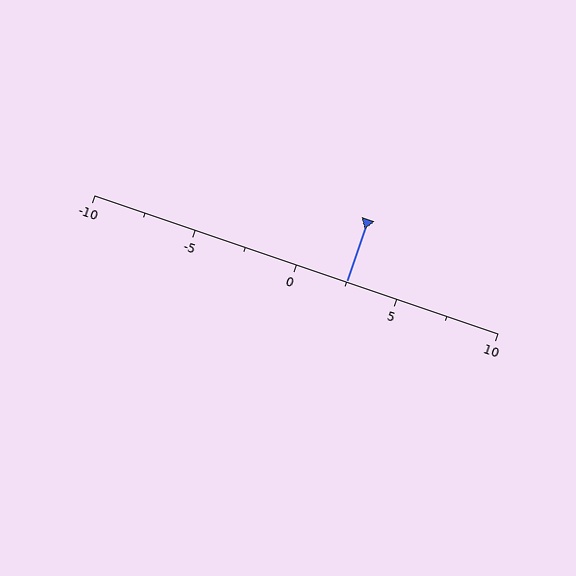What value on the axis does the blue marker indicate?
The marker indicates approximately 2.5.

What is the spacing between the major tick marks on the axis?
The major ticks are spaced 5 apart.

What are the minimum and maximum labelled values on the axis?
The axis runs from -10 to 10.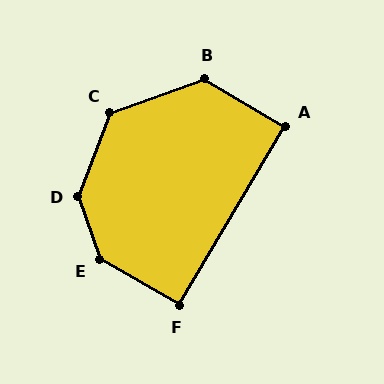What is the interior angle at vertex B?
Approximately 130 degrees (obtuse).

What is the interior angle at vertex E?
Approximately 139 degrees (obtuse).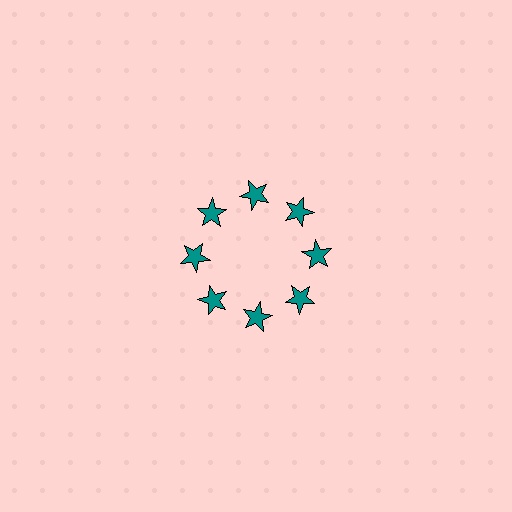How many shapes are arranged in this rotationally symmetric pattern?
There are 8 shapes, arranged in 8 groups of 1.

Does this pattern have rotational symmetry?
Yes, this pattern has 8-fold rotational symmetry. It looks the same after rotating 45 degrees around the center.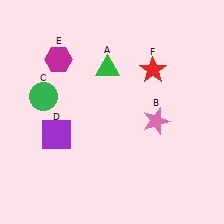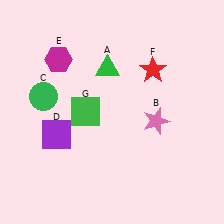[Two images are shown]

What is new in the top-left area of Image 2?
A green square (G) was added in the top-left area of Image 2.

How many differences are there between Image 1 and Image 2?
There is 1 difference between the two images.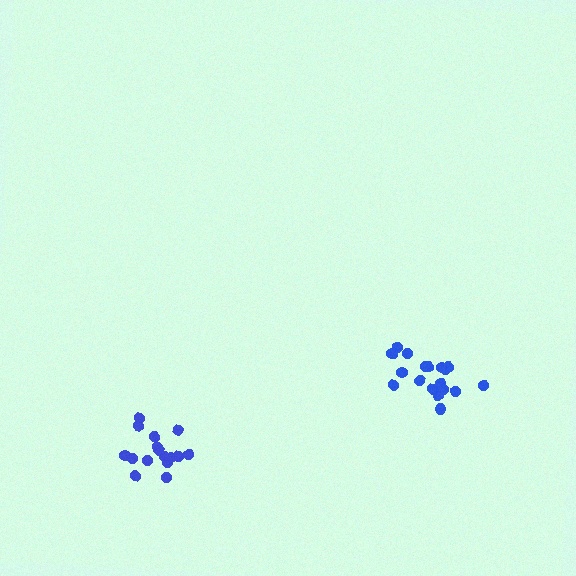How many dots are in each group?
Group 1: 16 dots, Group 2: 18 dots (34 total).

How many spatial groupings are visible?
There are 2 spatial groupings.